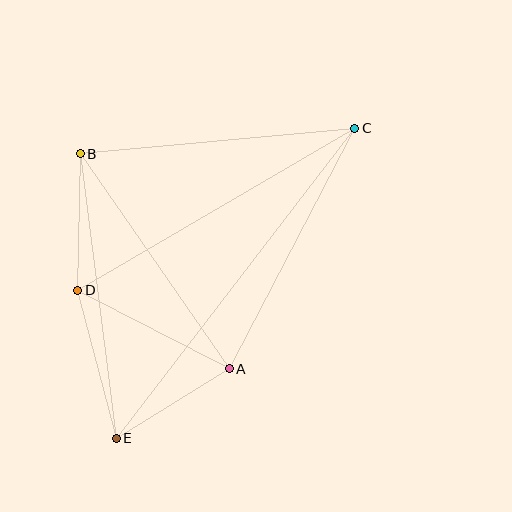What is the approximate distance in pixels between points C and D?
The distance between C and D is approximately 321 pixels.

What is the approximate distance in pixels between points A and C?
The distance between A and C is approximately 271 pixels.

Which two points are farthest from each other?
Points C and E are farthest from each other.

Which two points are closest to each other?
Points A and E are closest to each other.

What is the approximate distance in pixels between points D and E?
The distance between D and E is approximately 153 pixels.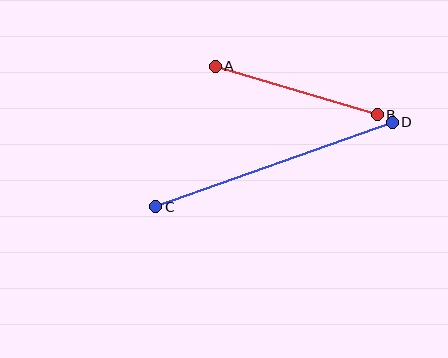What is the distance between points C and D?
The distance is approximately 251 pixels.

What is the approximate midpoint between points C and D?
The midpoint is at approximately (274, 165) pixels.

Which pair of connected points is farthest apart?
Points C and D are farthest apart.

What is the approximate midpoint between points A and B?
The midpoint is at approximately (296, 90) pixels.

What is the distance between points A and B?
The distance is approximately 169 pixels.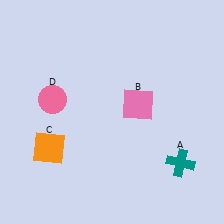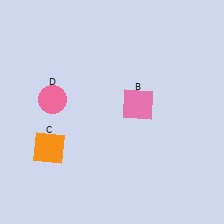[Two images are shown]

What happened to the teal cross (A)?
The teal cross (A) was removed in Image 2. It was in the bottom-right area of Image 1.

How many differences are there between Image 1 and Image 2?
There is 1 difference between the two images.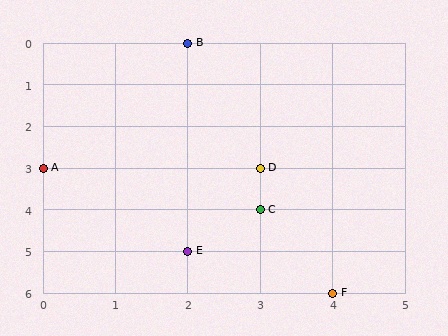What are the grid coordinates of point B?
Point B is at grid coordinates (2, 0).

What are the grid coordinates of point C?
Point C is at grid coordinates (3, 4).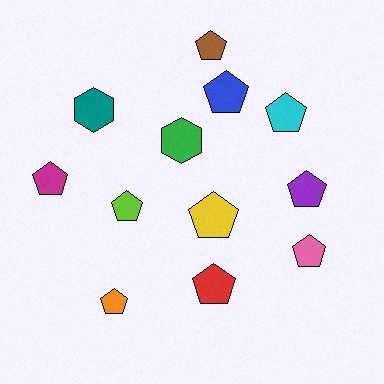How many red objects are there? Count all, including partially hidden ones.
There is 1 red object.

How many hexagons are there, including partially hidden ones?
There are 2 hexagons.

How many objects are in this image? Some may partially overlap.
There are 12 objects.